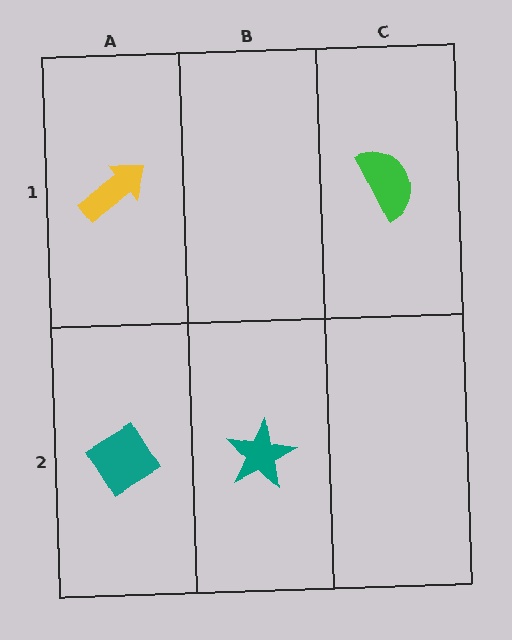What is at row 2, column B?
A teal star.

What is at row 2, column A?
A teal diamond.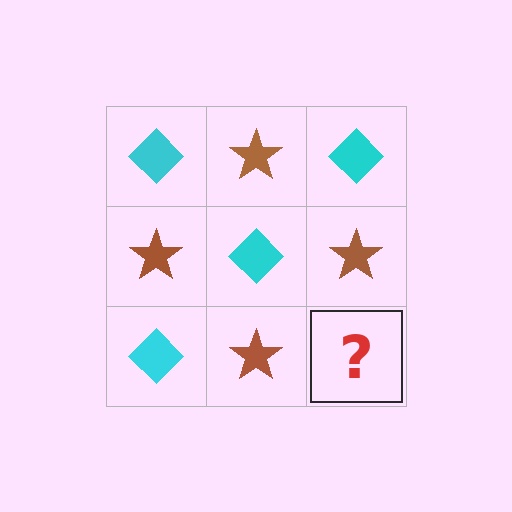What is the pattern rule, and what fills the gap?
The rule is that it alternates cyan diamond and brown star in a checkerboard pattern. The gap should be filled with a cyan diamond.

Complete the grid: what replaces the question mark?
The question mark should be replaced with a cyan diamond.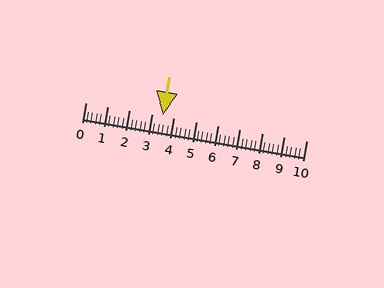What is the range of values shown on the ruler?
The ruler shows values from 0 to 10.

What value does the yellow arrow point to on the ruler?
The yellow arrow points to approximately 3.5.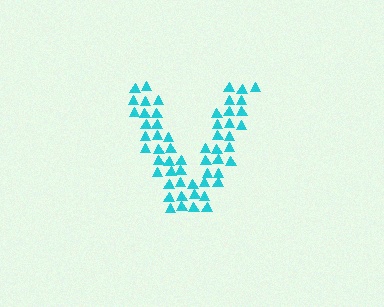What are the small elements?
The small elements are triangles.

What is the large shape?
The large shape is the letter V.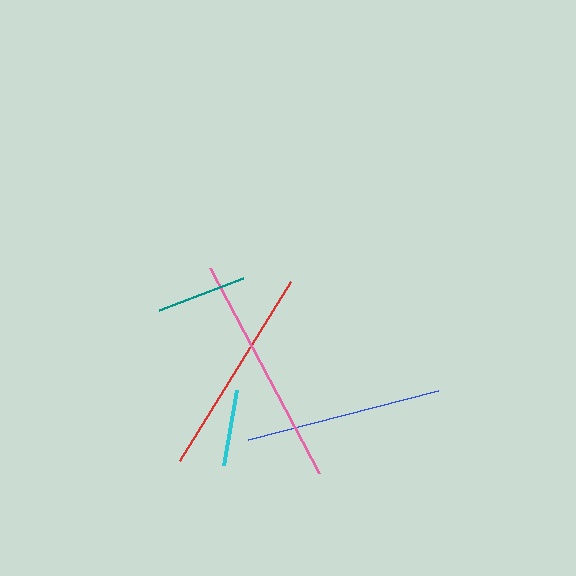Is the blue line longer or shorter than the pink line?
The pink line is longer than the blue line.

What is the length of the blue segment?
The blue segment is approximately 197 pixels long.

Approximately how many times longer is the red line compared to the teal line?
The red line is approximately 2.4 times the length of the teal line.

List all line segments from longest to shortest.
From longest to shortest: pink, red, blue, teal, cyan.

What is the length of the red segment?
The red segment is approximately 211 pixels long.